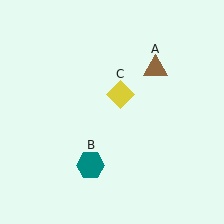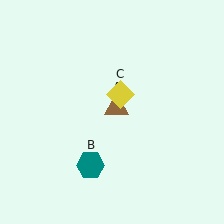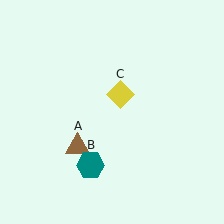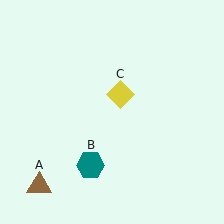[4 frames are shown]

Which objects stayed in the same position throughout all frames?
Teal hexagon (object B) and yellow diamond (object C) remained stationary.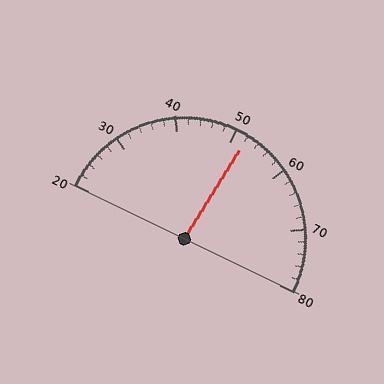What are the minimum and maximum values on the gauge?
The gauge ranges from 20 to 80.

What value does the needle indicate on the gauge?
The needle indicates approximately 52.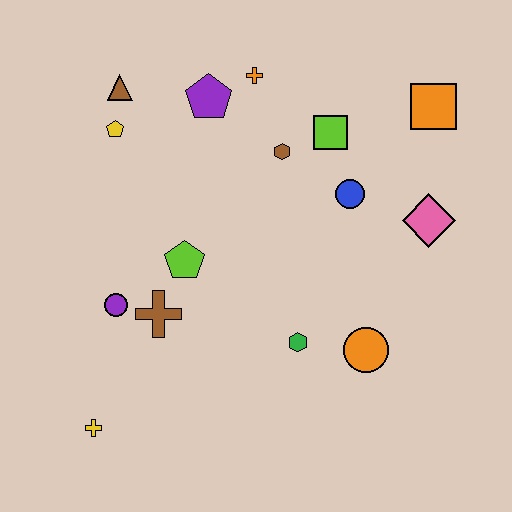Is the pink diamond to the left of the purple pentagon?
No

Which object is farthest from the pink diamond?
The yellow cross is farthest from the pink diamond.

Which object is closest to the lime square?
The brown hexagon is closest to the lime square.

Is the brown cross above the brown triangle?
No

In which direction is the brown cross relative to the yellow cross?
The brown cross is above the yellow cross.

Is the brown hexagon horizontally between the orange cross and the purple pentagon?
No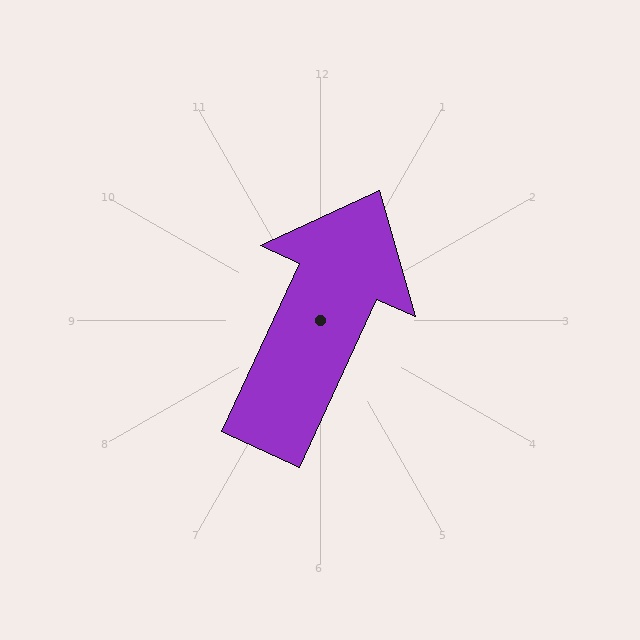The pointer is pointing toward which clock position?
Roughly 1 o'clock.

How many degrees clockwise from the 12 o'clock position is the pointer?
Approximately 25 degrees.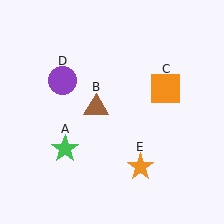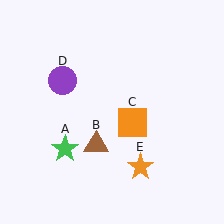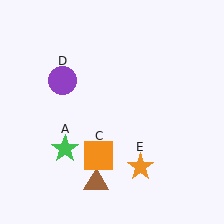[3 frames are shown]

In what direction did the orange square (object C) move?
The orange square (object C) moved down and to the left.